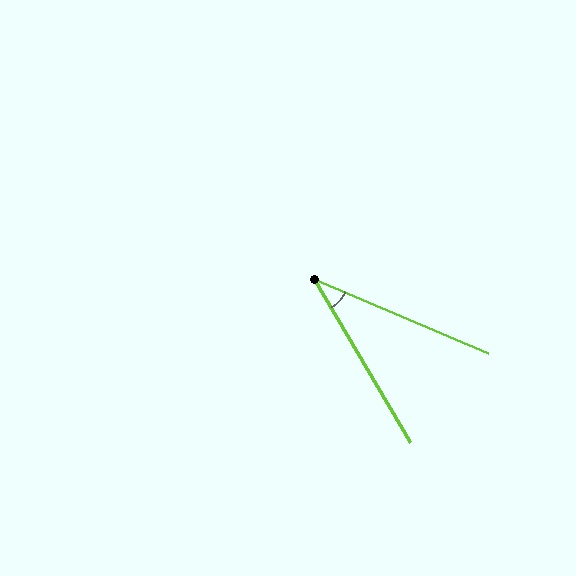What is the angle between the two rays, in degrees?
Approximately 36 degrees.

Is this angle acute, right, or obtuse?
It is acute.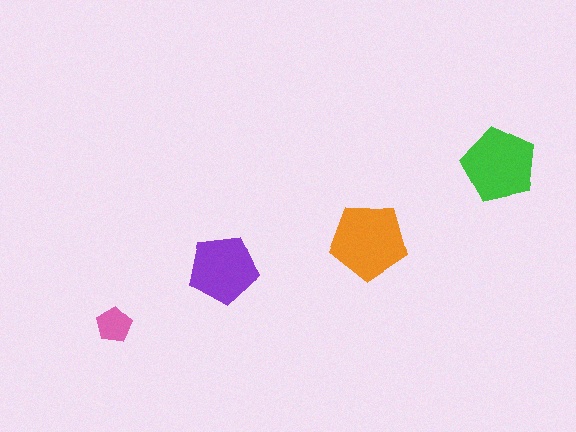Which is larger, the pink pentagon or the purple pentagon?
The purple one.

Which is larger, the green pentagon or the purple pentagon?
The green one.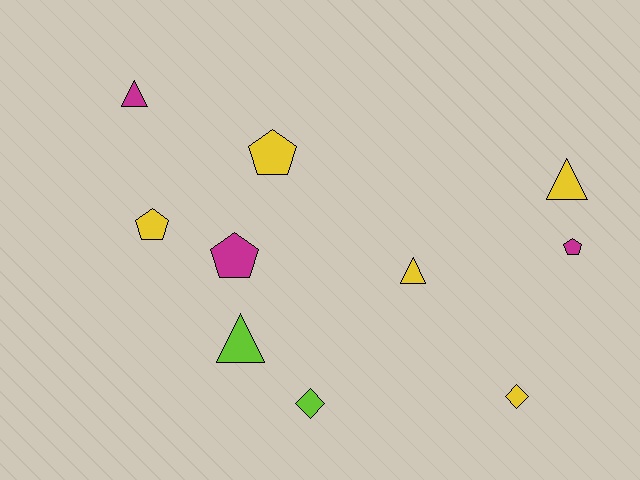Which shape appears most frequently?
Triangle, with 4 objects.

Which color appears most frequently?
Yellow, with 5 objects.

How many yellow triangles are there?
There are 2 yellow triangles.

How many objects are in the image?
There are 10 objects.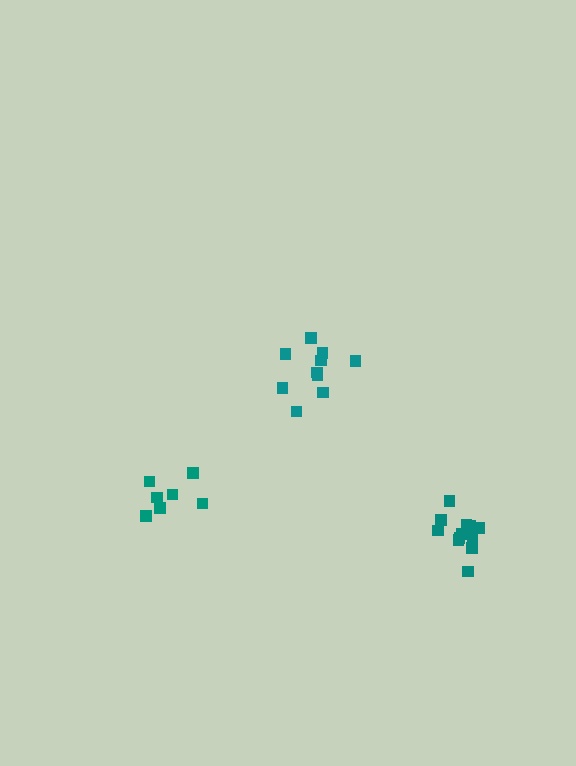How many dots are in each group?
Group 1: 10 dots, Group 2: 7 dots, Group 3: 12 dots (29 total).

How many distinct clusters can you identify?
There are 3 distinct clusters.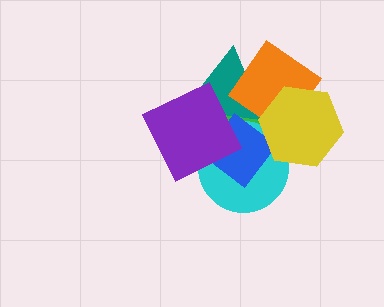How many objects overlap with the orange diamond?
4 objects overlap with the orange diamond.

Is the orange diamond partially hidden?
Yes, it is partially covered by another shape.